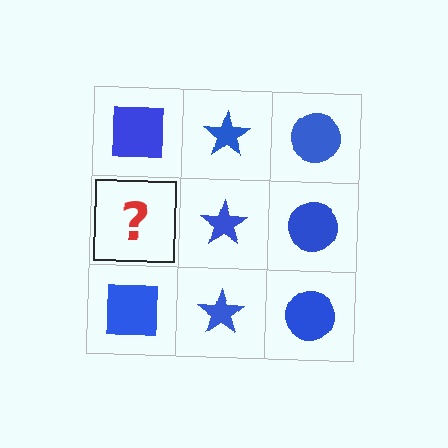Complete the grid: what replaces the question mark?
The question mark should be replaced with a blue square.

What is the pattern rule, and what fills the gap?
The rule is that each column has a consistent shape. The gap should be filled with a blue square.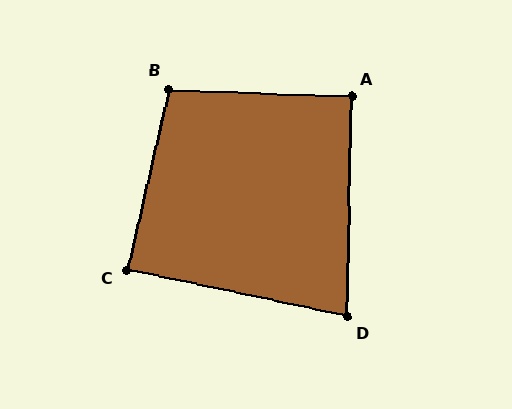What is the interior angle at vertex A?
Approximately 91 degrees (approximately right).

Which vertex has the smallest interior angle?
D, at approximately 79 degrees.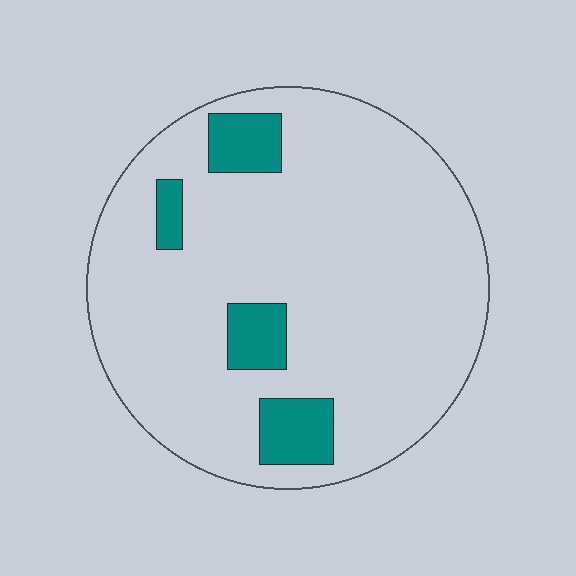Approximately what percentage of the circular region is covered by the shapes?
Approximately 10%.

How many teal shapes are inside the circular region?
4.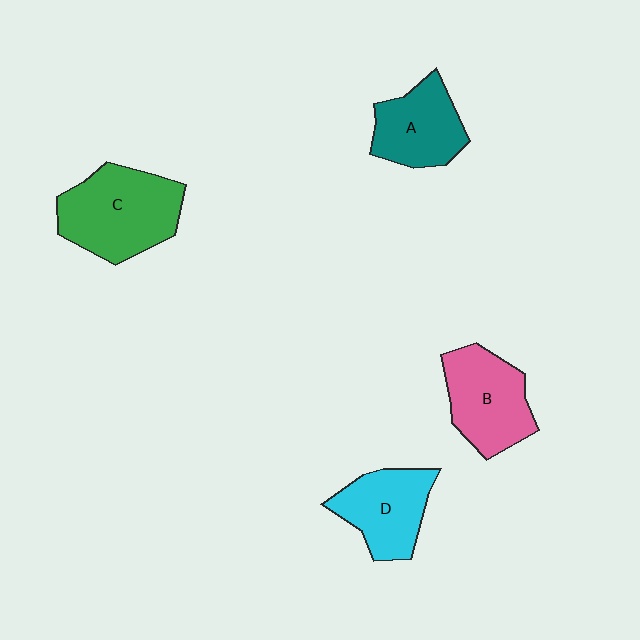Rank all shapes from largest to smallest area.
From largest to smallest: C (green), B (pink), D (cyan), A (teal).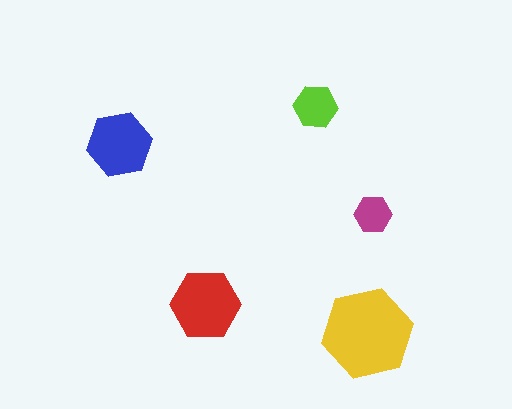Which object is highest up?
The lime hexagon is topmost.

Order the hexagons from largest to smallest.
the yellow one, the red one, the blue one, the lime one, the magenta one.